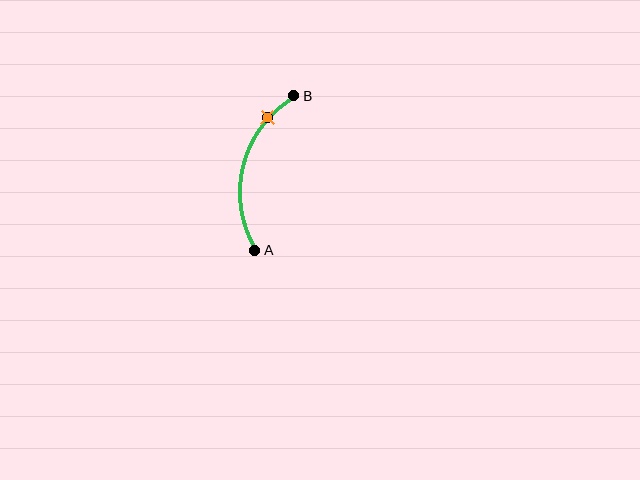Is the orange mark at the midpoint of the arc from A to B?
No. The orange mark lies on the arc but is closer to endpoint B. The arc midpoint would be at the point on the curve equidistant along the arc from both A and B.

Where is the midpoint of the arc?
The arc midpoint is the point on the curve farthest from the straight line joining A and B. It sits to the left of that line.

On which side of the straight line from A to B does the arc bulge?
The arc bulges to the left of the straight line connecting A and B.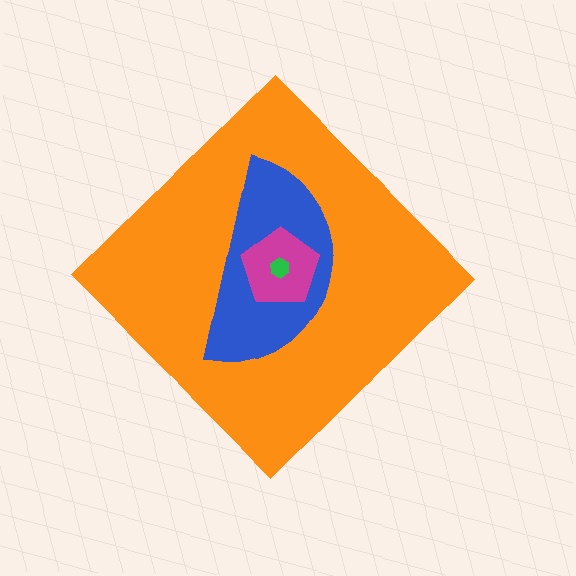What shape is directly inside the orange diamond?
The blue semicircle.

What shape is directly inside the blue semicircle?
The magenta pentagon.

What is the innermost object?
The green hexagon.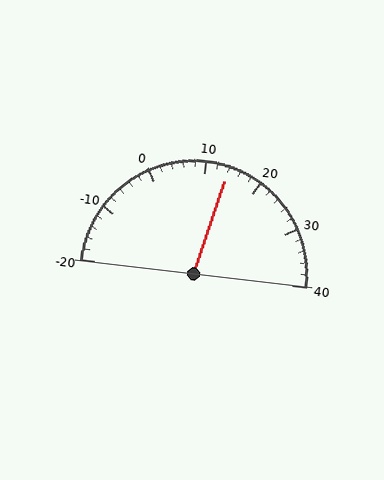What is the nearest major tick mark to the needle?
The nearest major tick mark is 10.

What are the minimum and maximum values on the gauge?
The gauge ranges from -20 to 40.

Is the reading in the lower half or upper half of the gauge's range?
The reading is in the upper half of the range (-20 to 40).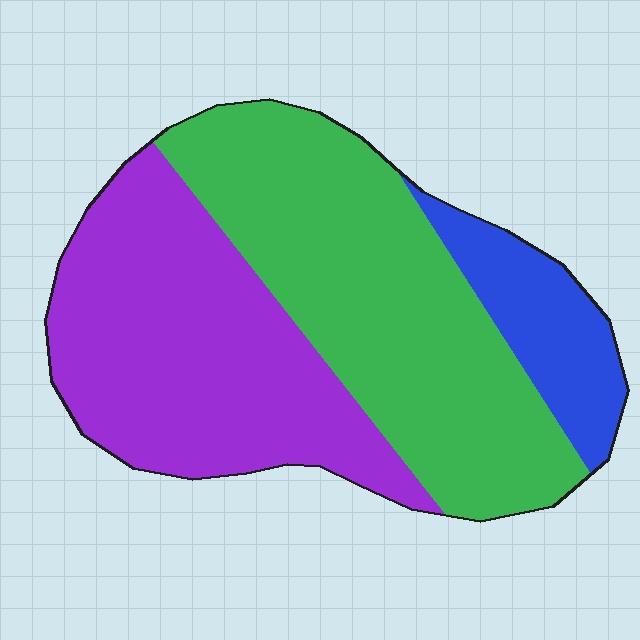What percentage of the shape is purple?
Purple takes up about two fifths (2/5) of the shape.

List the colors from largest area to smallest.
From largest to smallest: green, purple, blue.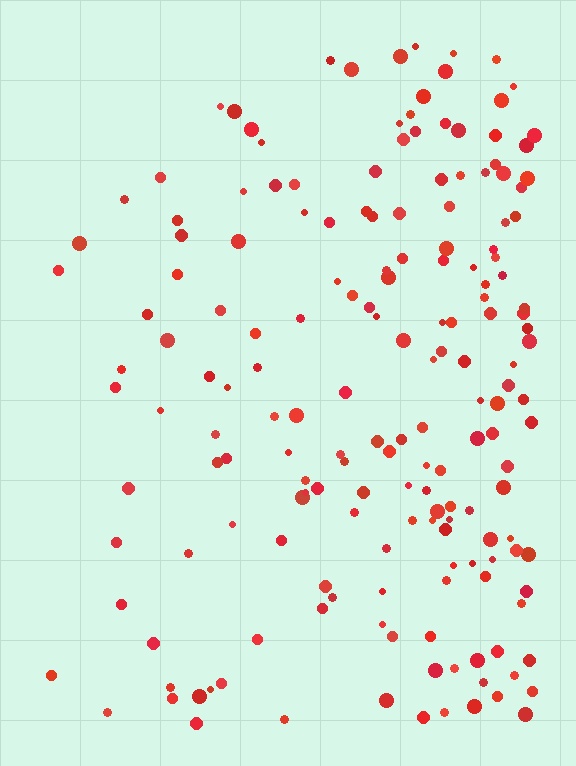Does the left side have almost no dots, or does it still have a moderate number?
Still a moderate number, just noticeably fewer than the right.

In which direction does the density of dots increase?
From left to right, with the right side densest.